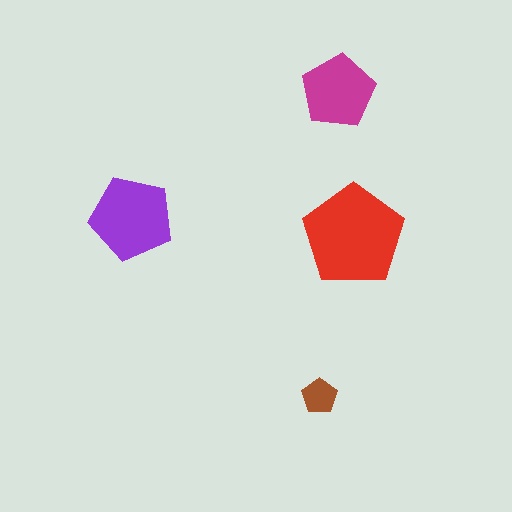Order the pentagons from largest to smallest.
the red one, the purple one, the magenta one, the brown one.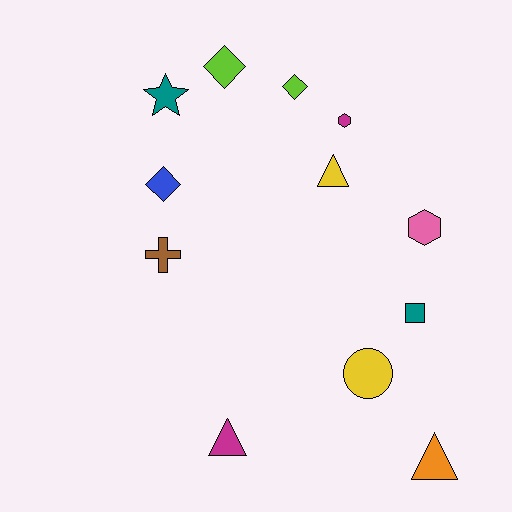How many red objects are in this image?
There are no red objects.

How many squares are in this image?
There is 1 square.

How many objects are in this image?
There are 12 objects.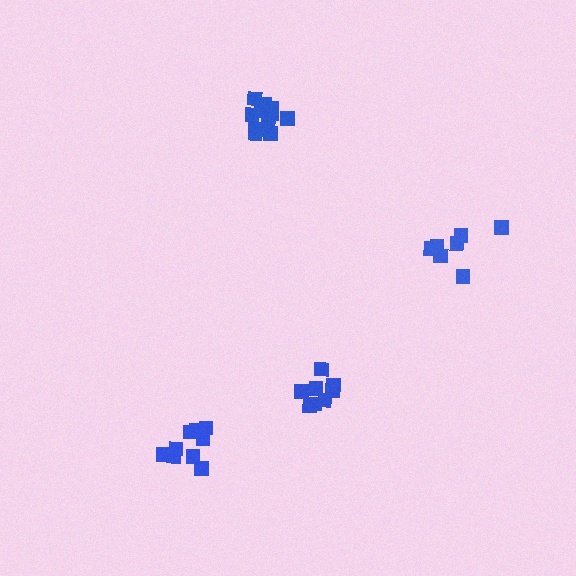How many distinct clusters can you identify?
There are 4 distinct clusters.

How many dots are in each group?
Group 1: 8 dots, Group 2: 7 dots, Group 3: 12 dots, Group 4: 9 dots (36 total).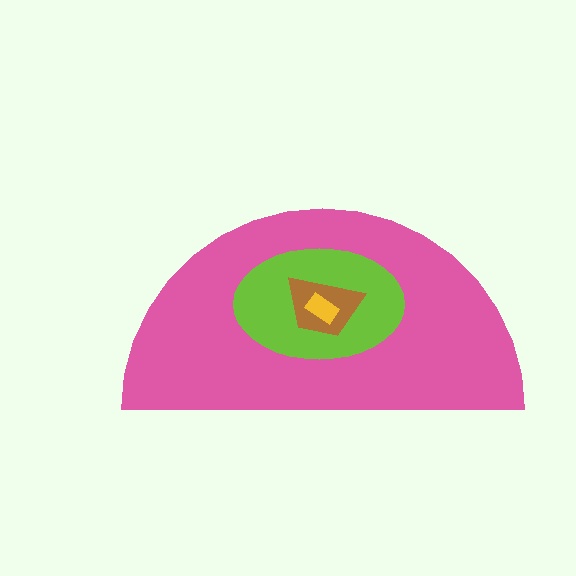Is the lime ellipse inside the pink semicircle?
Yes.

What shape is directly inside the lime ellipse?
The brown trapezoid.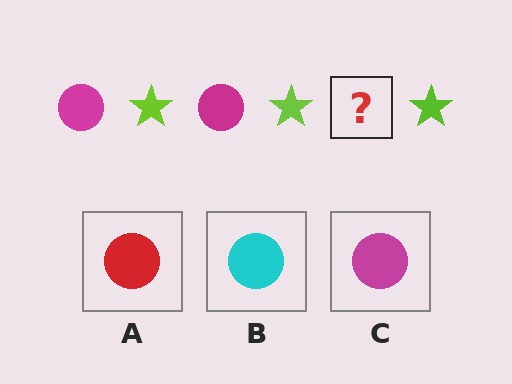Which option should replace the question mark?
Option C.